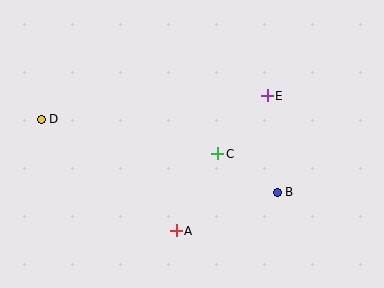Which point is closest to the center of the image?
Point C at (218, 154) is closest to the center.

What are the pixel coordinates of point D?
Point D is at (41, 119).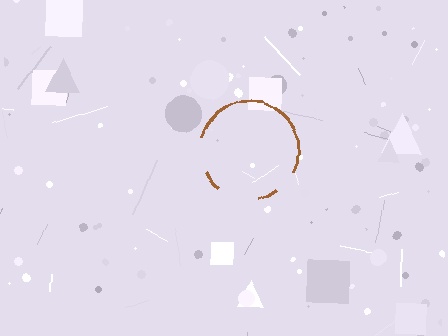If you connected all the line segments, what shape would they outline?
They would outline a circle.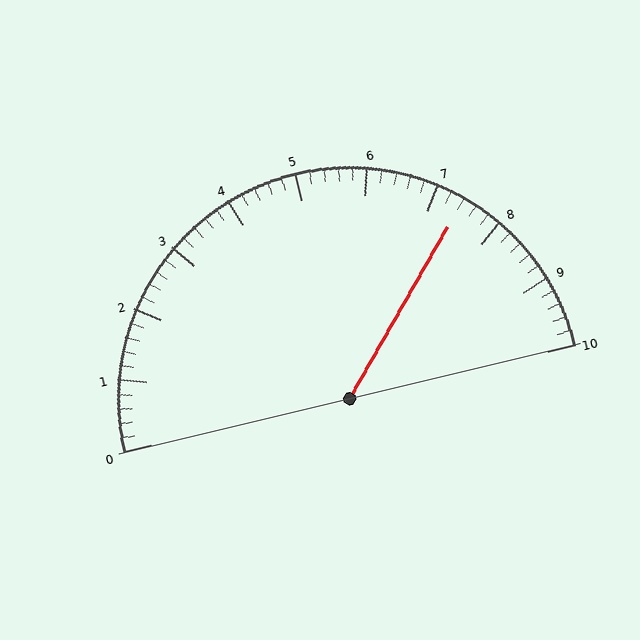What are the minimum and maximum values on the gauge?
The gauge ranges from 0 to 10.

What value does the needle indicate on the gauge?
The needle indicates approximately 7.4.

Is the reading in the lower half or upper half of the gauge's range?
The reading is in the upper half of the range (0 to 10).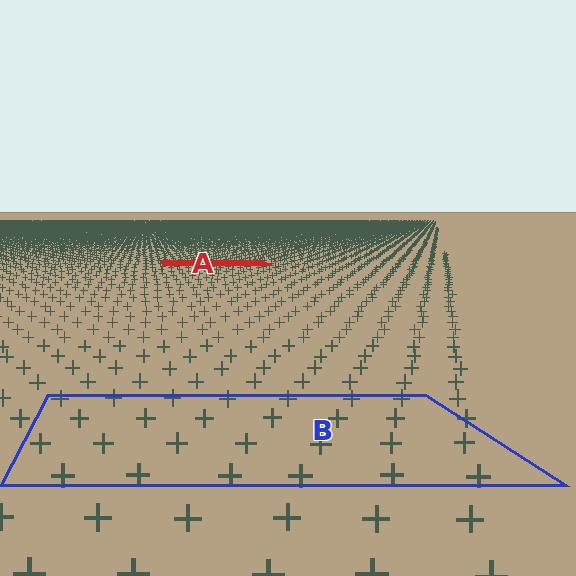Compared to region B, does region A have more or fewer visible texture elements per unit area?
Region A has more texture elements per unit area — they are packed more densely because it is farther away.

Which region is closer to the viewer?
Region B is closer. The texture elements there are larger and more spread out.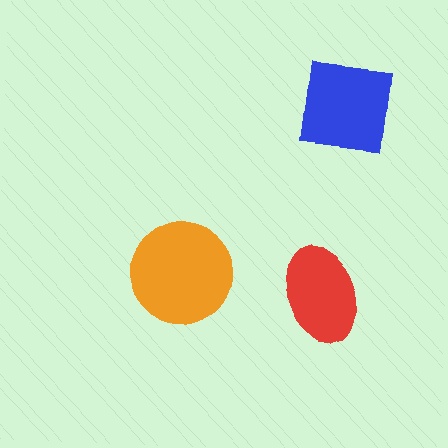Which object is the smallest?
The red ellipse.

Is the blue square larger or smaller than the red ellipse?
Larger.